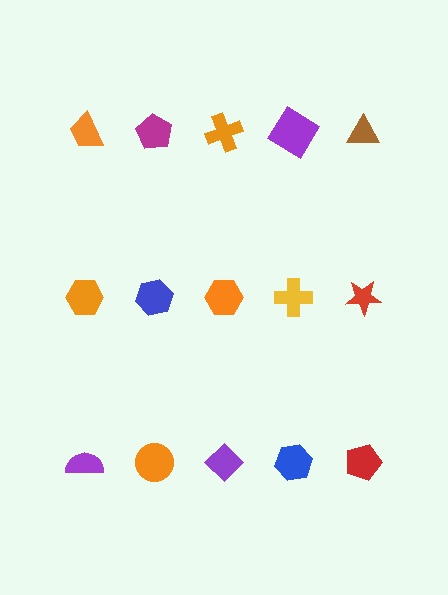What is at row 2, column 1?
An orange hexagon.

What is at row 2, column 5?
A red star.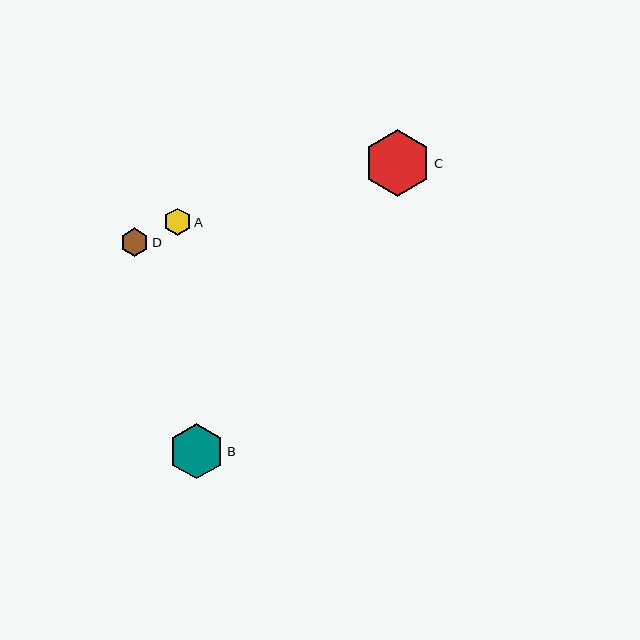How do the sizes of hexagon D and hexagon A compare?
Hexagon D and hexagon A are approximately the same size.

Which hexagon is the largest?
Hexagon C is the largest with a size of approximately 67 pixels.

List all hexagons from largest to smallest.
From largest to smallest: C, B, D, A.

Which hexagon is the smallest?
Hexagon A is the smallest with a size of approximately 27 pixels.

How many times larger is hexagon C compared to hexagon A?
Hexagon C is approximately 2.5 times the size of hexagon A.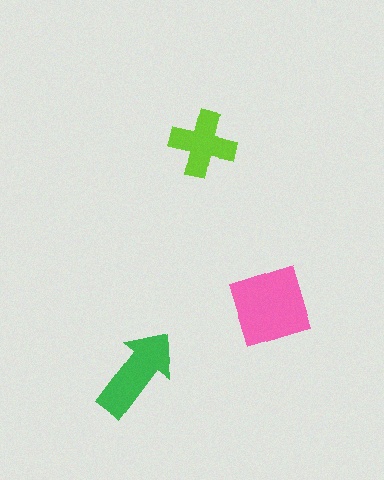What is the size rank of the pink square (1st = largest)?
1st.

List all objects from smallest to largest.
The lime cross, the green arrow, the pink square.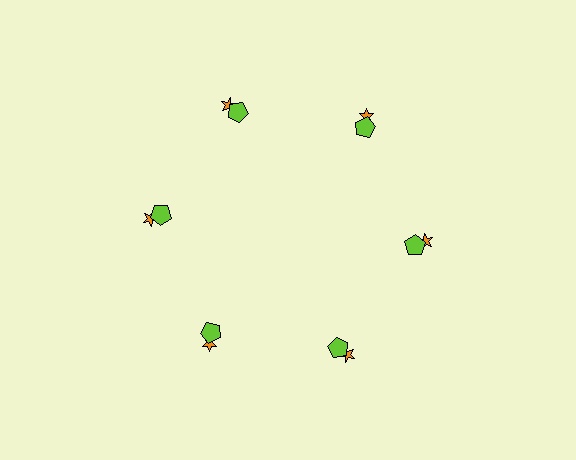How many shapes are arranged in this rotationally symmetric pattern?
There are 12 shapes, arranged in 6 groups of 2.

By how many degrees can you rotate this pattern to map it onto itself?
The pattern maps onto itself every 60 degrees of rotation.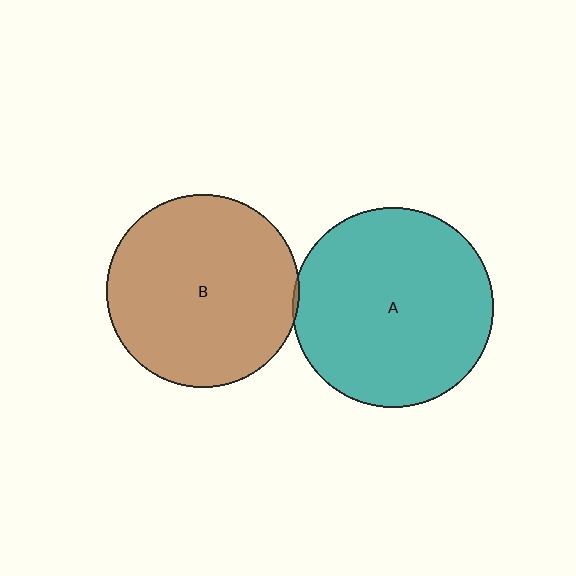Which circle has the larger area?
Circle A (teal).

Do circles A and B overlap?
Yes.